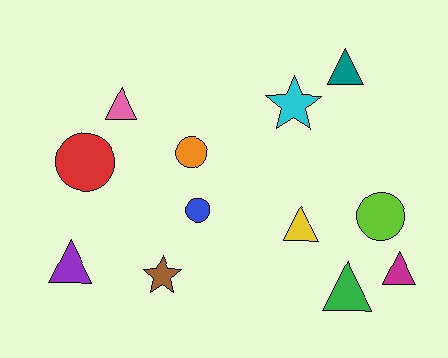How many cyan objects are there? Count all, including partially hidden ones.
There is 1 cyan object.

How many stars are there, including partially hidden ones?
There are 2 stars.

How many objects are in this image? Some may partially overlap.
There are 12 objects.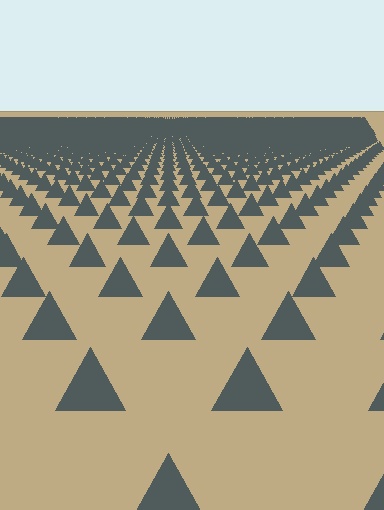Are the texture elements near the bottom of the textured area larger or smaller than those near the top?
Larger. Near the bottom, elements are closer to the viewer and appear at a bigger on-screen size.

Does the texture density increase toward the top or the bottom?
Density increases toward the top.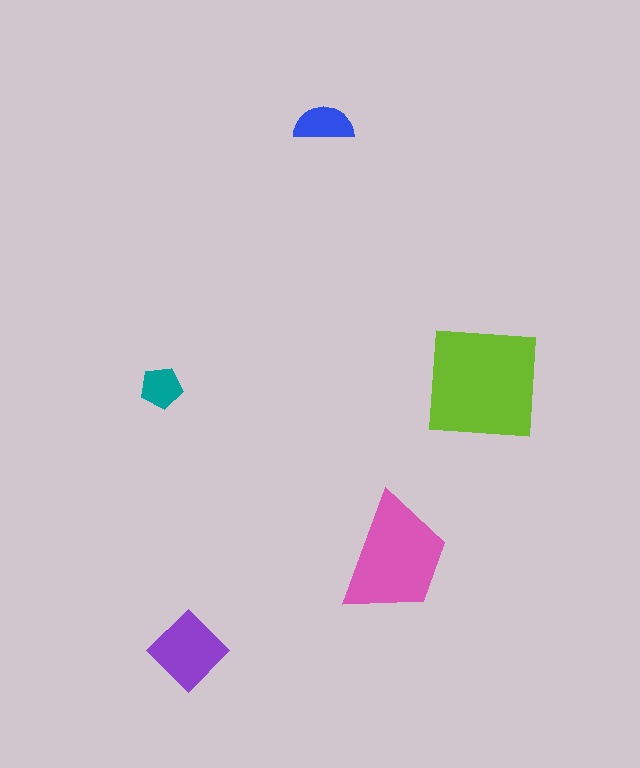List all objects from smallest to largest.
The teal pentagon, the blue semicircle, the purple diamond, the pink trapezoid, the lime square.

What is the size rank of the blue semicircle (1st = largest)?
4th.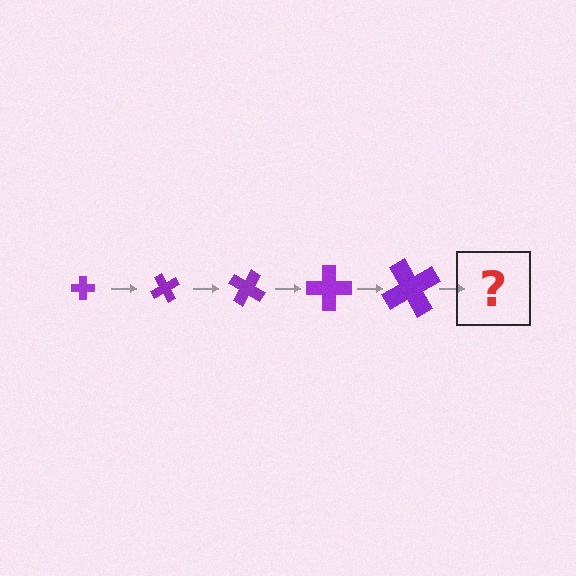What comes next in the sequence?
The next element should be a cross, larger than the previous one and rotated 300 degrees from the start.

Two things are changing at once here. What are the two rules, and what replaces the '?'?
The two rules are that the cross grows larger each step and it rotates 60 degrees each step. The '?' should be a cross, larger than the previous one and rotated 300 degrees from the start.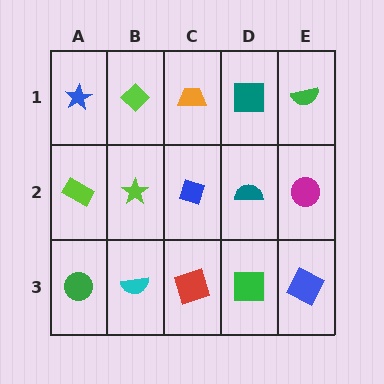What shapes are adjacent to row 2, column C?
An orange trapezoid (row 1, column C), a red square (row 3, column C), a lime star (row 2, column B), a teal semicircle (row 2, column D).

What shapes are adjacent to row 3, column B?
A lime star (row 2, column B), a green circle (row 3, column A), a red square (row 3, column C).